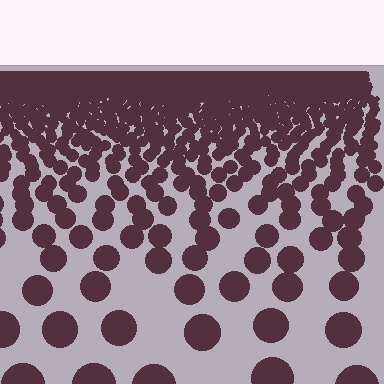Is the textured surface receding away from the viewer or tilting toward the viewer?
The surface is receding away from the viewer. Texture elements get smaller and denser toward the top.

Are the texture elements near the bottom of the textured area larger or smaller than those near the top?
Larger. Near the bottom, elements are closer to the viewer and appear at a bigger on-screen size.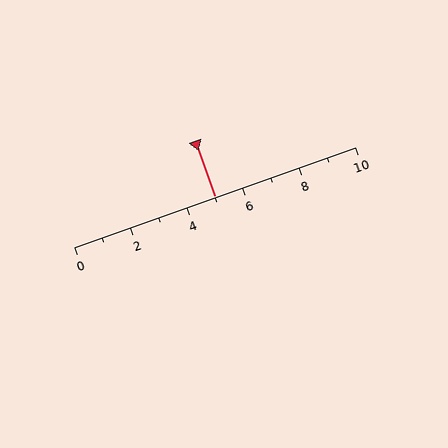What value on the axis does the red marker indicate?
The marker indicates approximately 5.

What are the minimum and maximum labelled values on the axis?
The axis runs from 0 to 10.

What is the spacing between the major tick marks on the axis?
The major ticks are spaced 2 apart.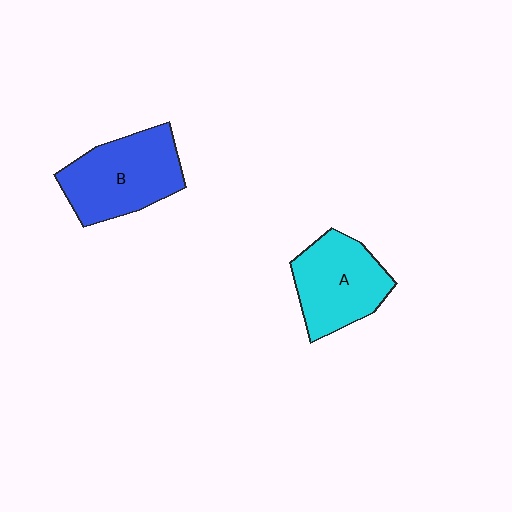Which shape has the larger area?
Shape B (blue).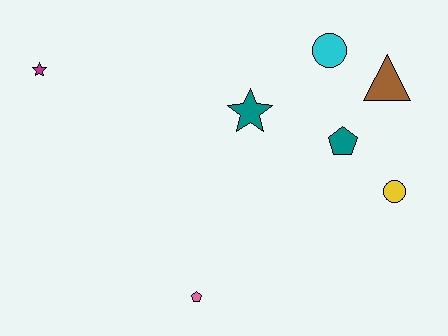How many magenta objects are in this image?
There is 1 magenta object.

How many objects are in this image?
There are 7 objects.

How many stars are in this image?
There are 2 stars.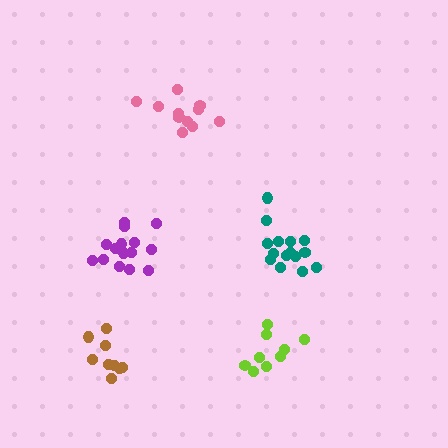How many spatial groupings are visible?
There are 5 spatial groupings.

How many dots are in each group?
Group 1: 9 dots, Group 2: 15 dots, Group 3: 11 dots, Group 4: 15 dots, Group 5: 9 dots (59 total).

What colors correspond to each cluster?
The clusters are colored: lime, teal, pink, purple, brown.